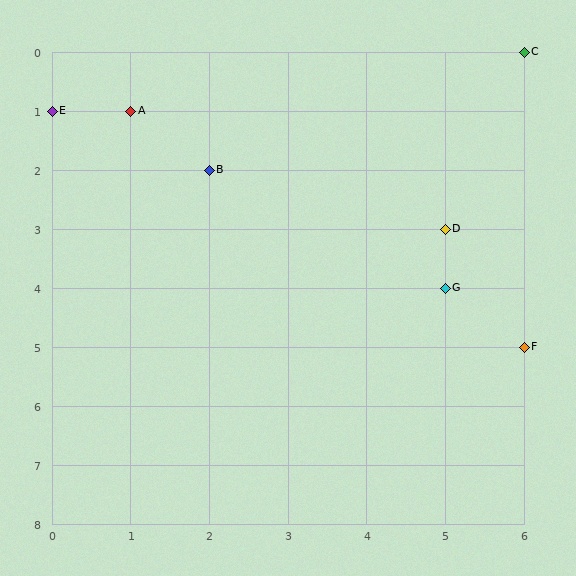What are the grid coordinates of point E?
Point E is at grid coordinates (0, 1).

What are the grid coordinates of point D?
Point D is at grid coordinates (5, 3).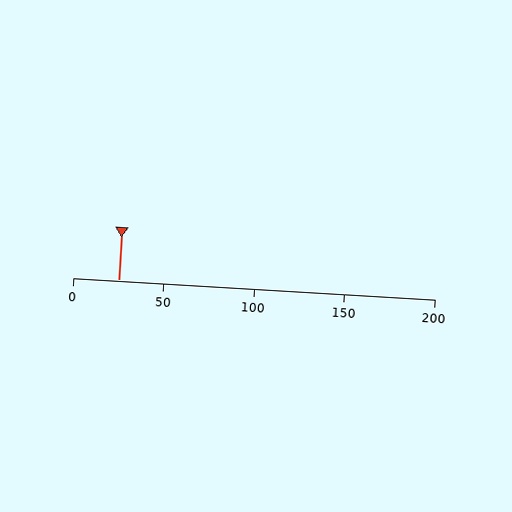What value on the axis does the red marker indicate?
The marker indicates approximately 25.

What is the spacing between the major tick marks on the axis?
The major ticks are spaced 50 apart.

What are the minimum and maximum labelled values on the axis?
The axis runs from 0 to 200.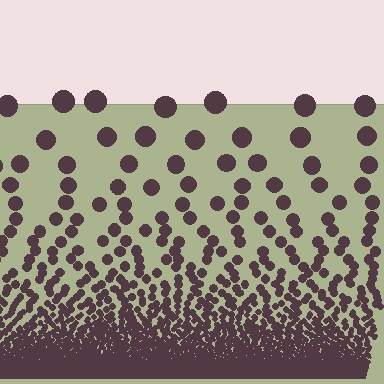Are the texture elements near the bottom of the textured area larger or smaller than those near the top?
Smaller. The gradient is inverted — elements near the bottom are smaller and denser.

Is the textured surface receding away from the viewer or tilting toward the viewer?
The surface appears to tilt toward the viewer. Texture elements get larger and sparser toward the top.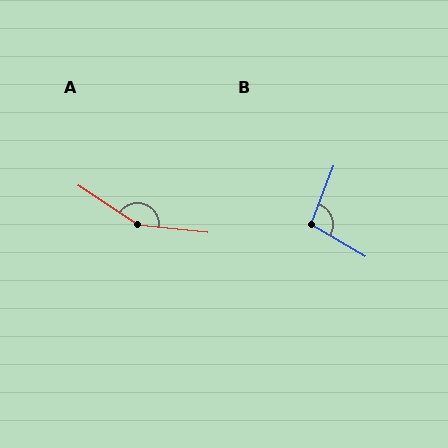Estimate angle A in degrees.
Approximately 153 degrees.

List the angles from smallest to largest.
B (99°), A (153°).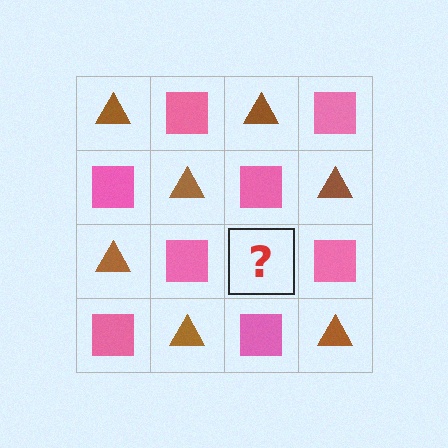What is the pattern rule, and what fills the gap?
The rule is that it alternates brown triangle and pink square in a checkerboard pattern. The gap should be filled with a brown triangle.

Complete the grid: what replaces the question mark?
The question mark should be replaced with a brown triangle.